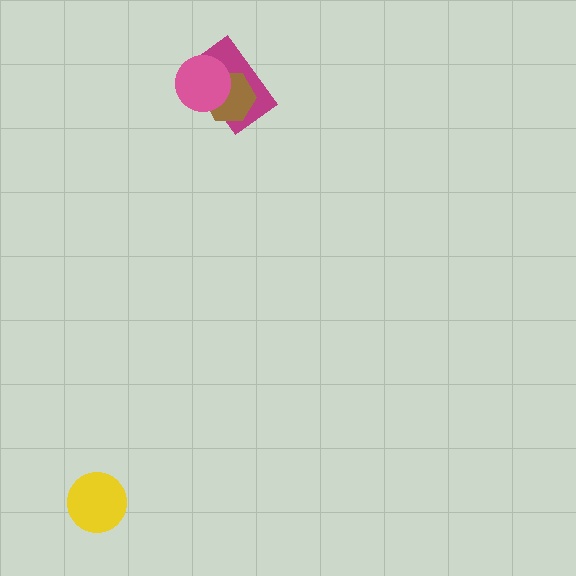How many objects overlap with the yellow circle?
0 objects overlap with the yellow circle.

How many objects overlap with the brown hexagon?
2 objects overlap with the brown hexagon.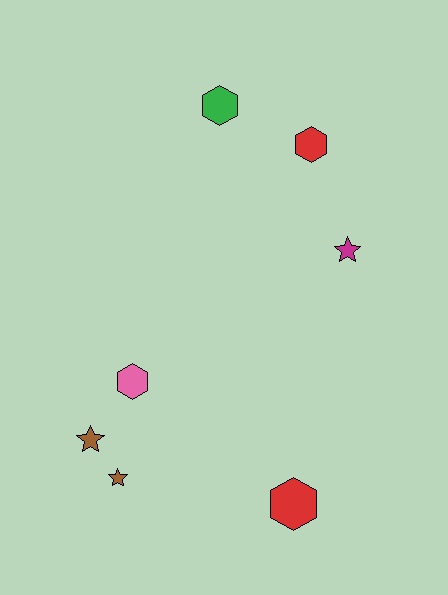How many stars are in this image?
There are 3 stars.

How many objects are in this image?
There are 7 objects.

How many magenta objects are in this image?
There is 1 magenta object.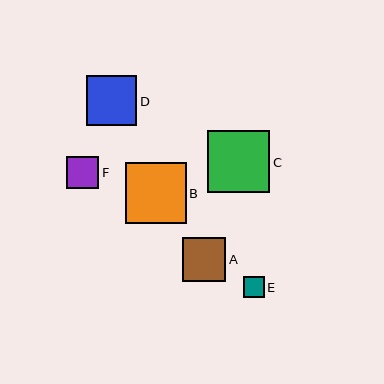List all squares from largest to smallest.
From largest to smallest: C, B, D, A, F, E.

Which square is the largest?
Square C is the largest with a size of approximately 62 pixels.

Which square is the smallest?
Square E is the smallest with a size of approximately 21 pixels.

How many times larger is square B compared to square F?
Square B is approximately 1.9 times the size of square F.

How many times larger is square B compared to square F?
Square B is approximately 1.9 times the size of square F.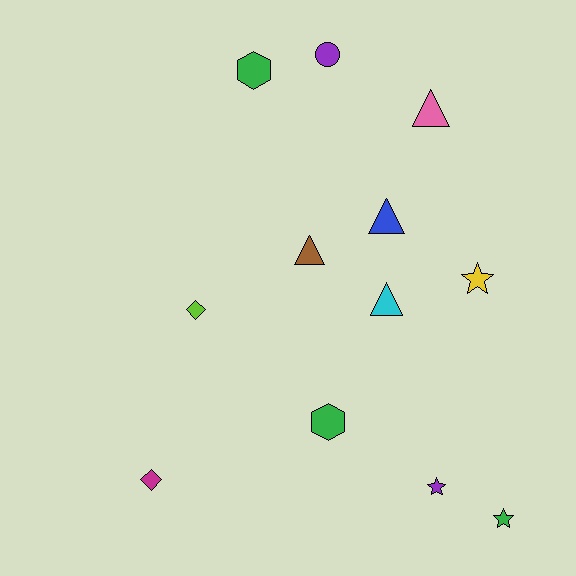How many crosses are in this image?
There are no crosses.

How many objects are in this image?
There are 12 objects.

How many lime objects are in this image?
There is 1 lime object.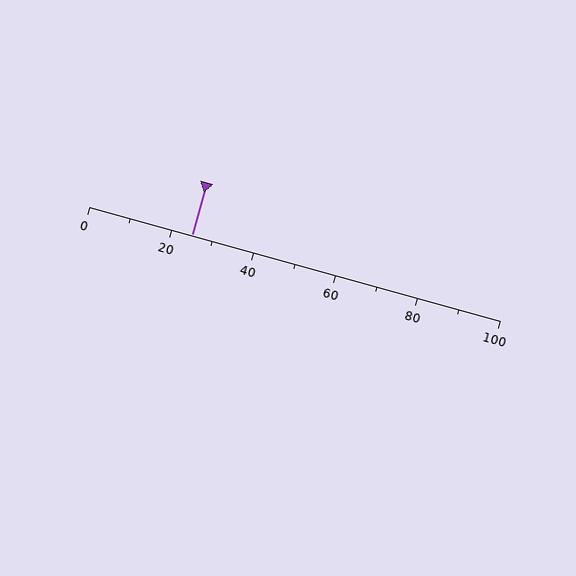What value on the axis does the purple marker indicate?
The marker indicates approximately 25.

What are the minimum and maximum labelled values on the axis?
The axis runs from 0 to 100.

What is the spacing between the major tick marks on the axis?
The major ticks are spaced 20 apart.